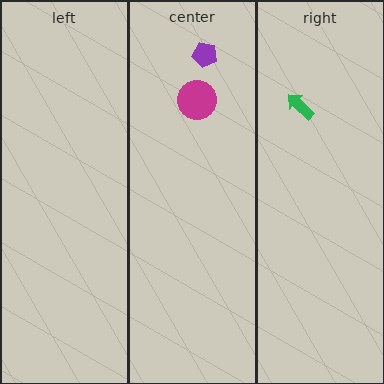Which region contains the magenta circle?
The center region.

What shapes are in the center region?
The magenta circle, the purple pentagon.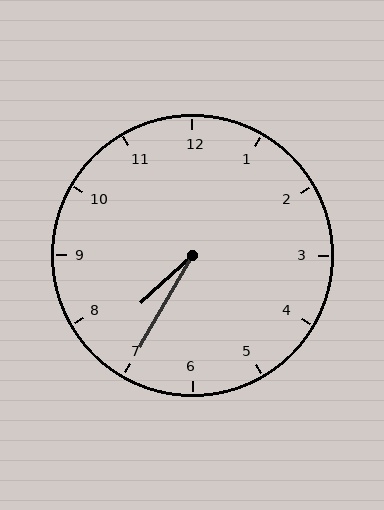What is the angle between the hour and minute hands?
Approximately 18 degrees.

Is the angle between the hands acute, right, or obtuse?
It is acute.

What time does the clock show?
7:35.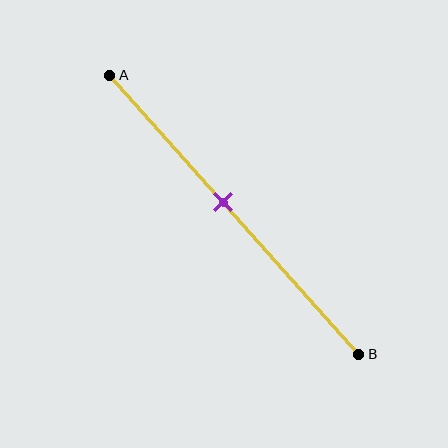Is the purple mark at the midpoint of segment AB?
No, the mark is at about 45% from A, not at the 50% midpoint.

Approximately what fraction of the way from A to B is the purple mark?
The purple mark is approximately 45% of the way from A to B.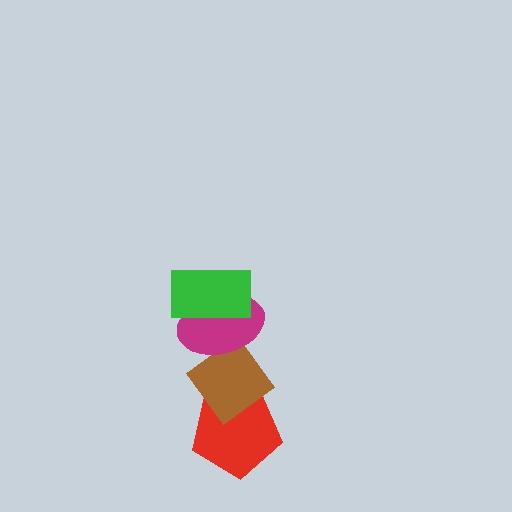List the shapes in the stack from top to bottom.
From top to bottom: the green rectangle, the magenta ellipse, the brown diamond, the red pentagon.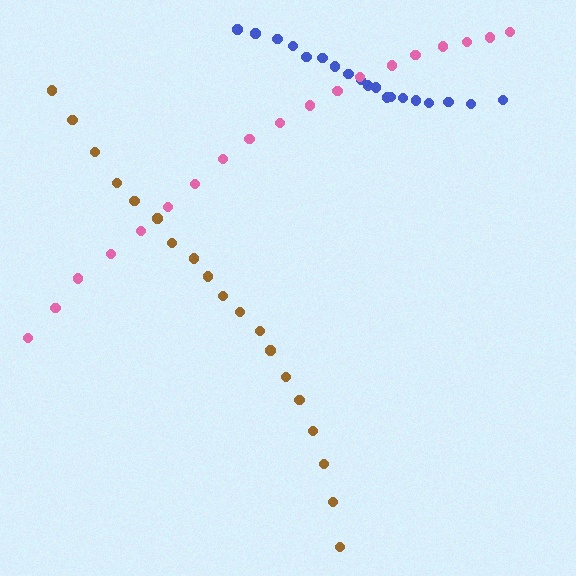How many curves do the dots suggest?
There are 3 distinct paths.